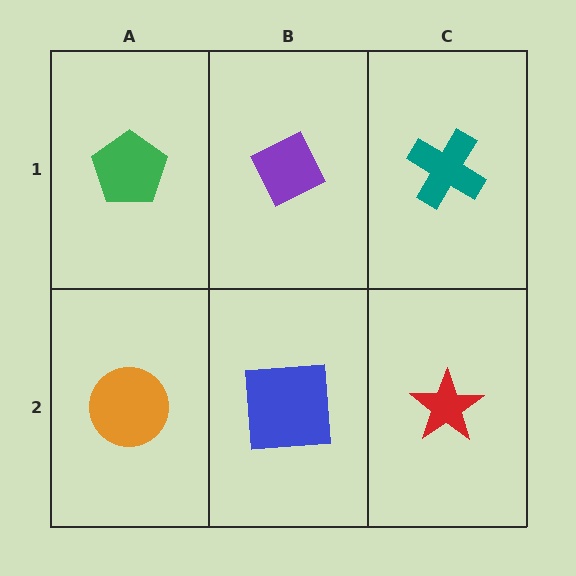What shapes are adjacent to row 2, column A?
A green pentagon (row 1, column A), a blue square (row 2, column B).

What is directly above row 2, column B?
A purple diamond.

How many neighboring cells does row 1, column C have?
2.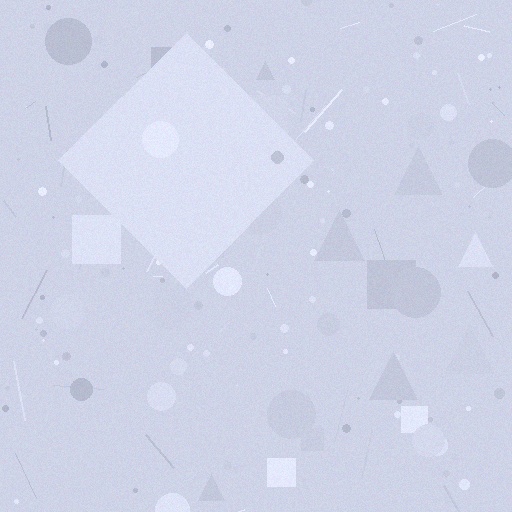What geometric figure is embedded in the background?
A diamond is embedded in the background.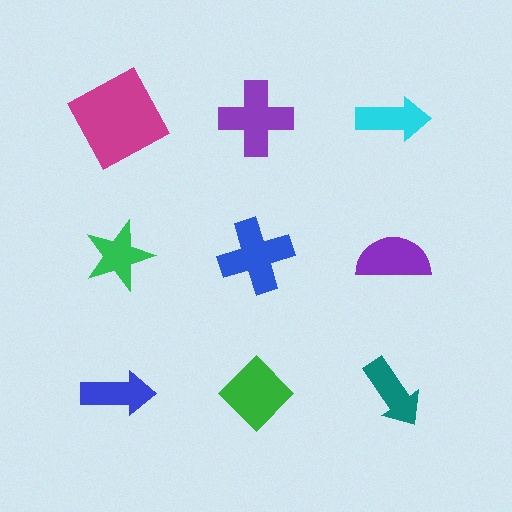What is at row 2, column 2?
A blue cross.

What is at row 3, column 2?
A green diamond.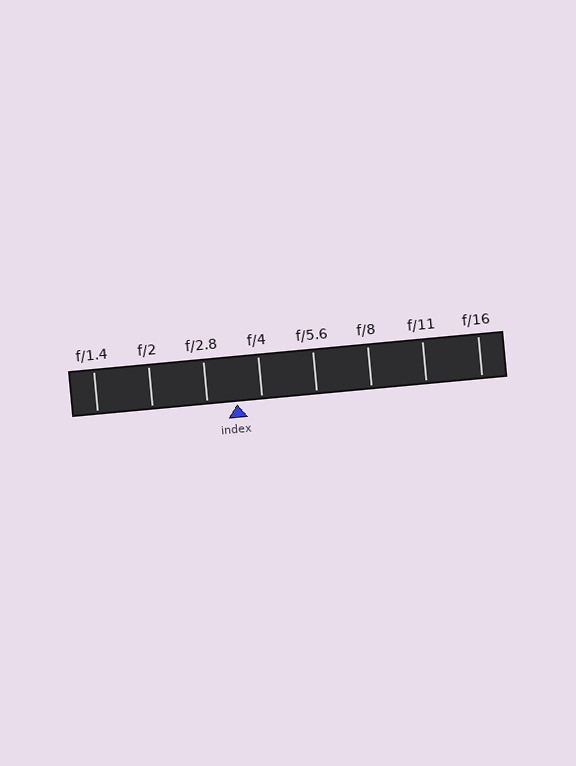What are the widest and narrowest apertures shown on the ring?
The widest aperture shown is f/1.4 and the narrowest is f/16.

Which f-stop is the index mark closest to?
The index mark is closest to f/4.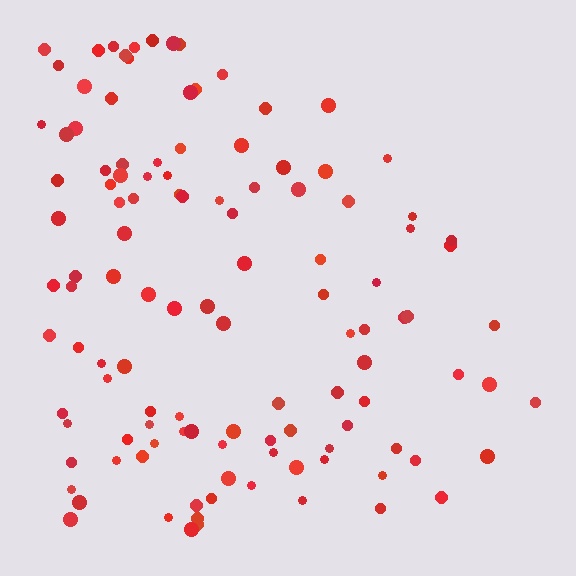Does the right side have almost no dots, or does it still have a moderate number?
Still a moderate number, just noticeably fewer than the left.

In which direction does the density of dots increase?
From right to left, with the left side densest.